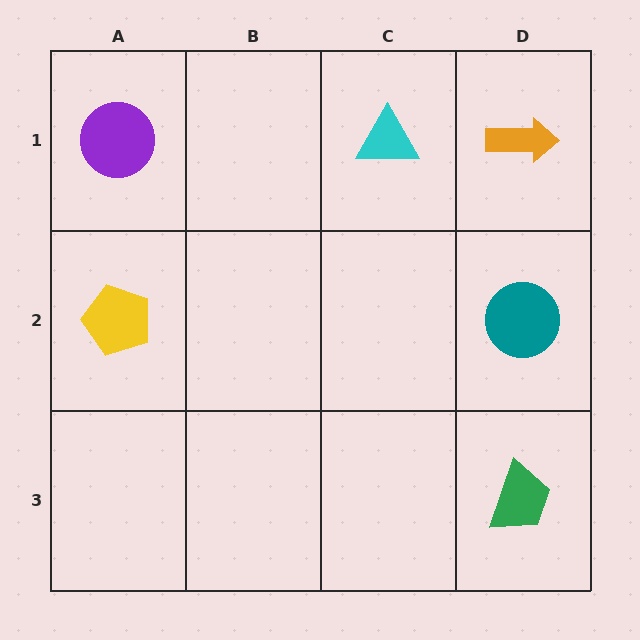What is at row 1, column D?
An orange arrow.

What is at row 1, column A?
A purple circle.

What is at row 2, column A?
A yellow pentagon.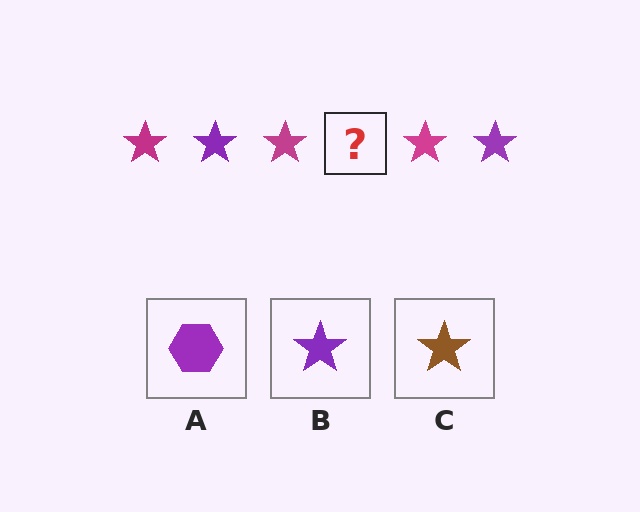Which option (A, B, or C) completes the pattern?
B.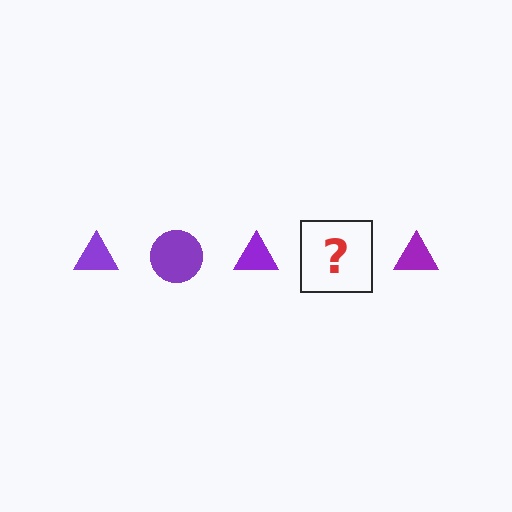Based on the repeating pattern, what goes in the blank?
The blank should be a purple circle.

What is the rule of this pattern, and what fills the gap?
The rule is that the pattern cycles through triangle, circle shapes in purple. The gap should be filled with a purple circle.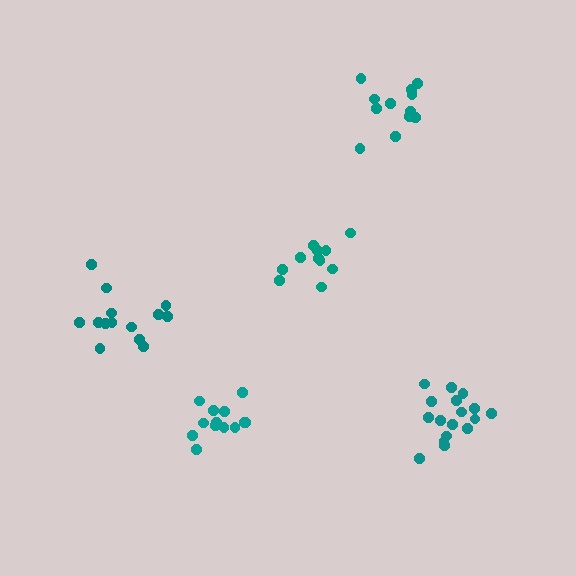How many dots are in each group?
Group 1: 17 dots, Group 2: 14 dots, Group 3: 11 dots, Group 4: 13 dots, Group 5: 12 dots (67 total).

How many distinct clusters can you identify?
There are 5 distinct clusters.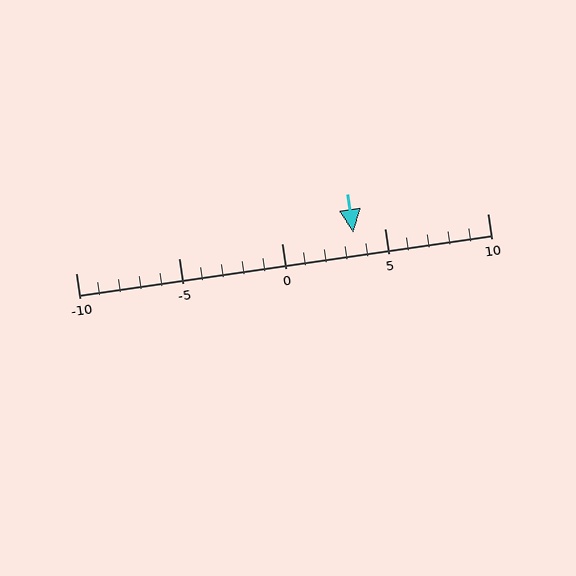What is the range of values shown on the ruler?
The ruler shows values from -10 to 10.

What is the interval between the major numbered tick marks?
The major tick marks are spaced 5 units apart.